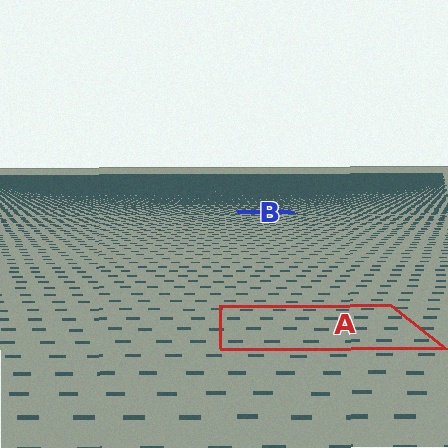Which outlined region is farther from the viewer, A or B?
Region B is farther from the viewer — the texture elements inside it appear smaller and more densely packed.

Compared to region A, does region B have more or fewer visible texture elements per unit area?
Region B has more texture elements per unit area — they are packed more densely because it is farther away.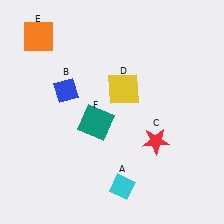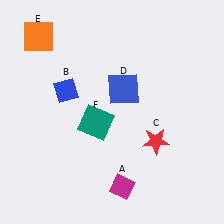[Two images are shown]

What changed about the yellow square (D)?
In Image 1, D is yellow. In Image 2, it changed to blue.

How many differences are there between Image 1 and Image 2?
There are 2 differences between the two images.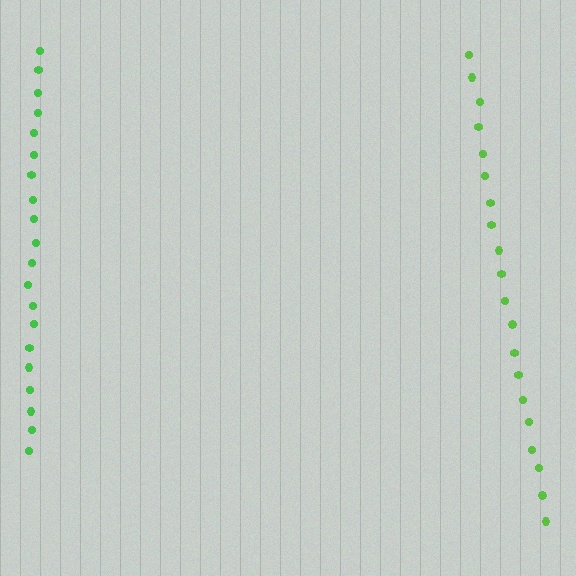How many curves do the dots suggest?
There are 2 distinct paths.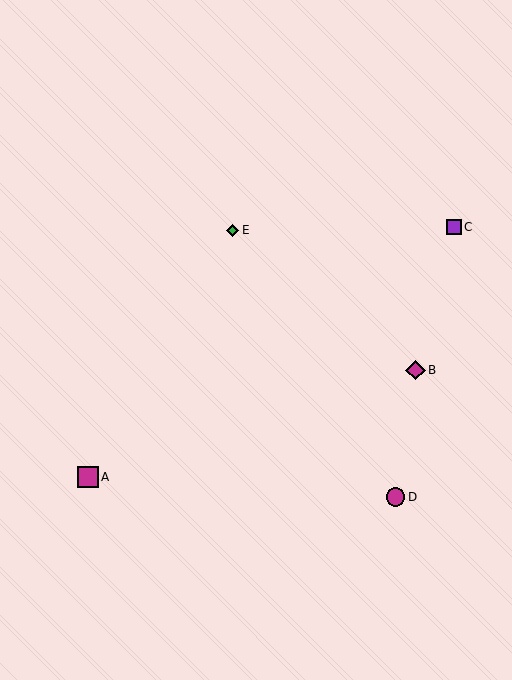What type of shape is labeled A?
Shape A is a magenta square.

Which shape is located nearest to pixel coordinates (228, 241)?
The green diamond (labeled E) at (233, 230) is nearest to that location.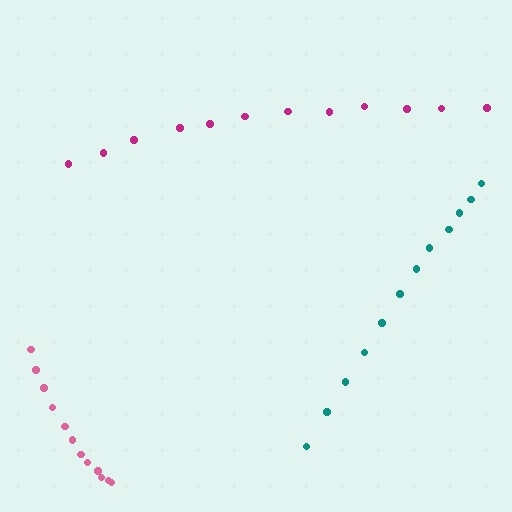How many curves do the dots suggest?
There are 3 distinct paths.